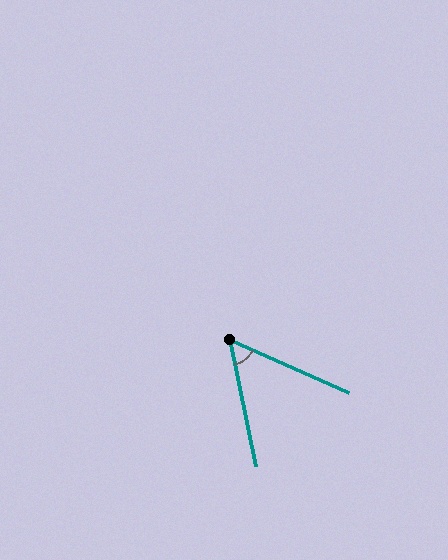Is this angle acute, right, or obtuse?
It is acute.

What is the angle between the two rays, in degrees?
Approximately 54 degrees.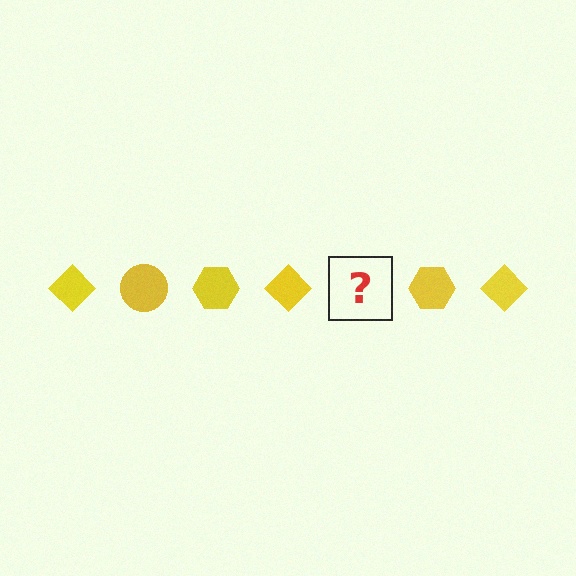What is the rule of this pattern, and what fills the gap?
The rule is that the pattern cycles through diamond, circle, hexagon shapes in yellow. The gap should be filled with a yellow circle.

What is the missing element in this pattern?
The missing element is a yellow circle.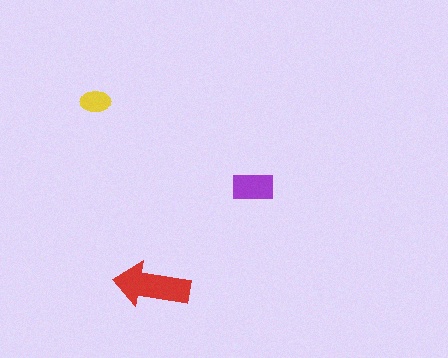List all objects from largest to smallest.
The red arrow, the purple rectangle, the yellow ellipse.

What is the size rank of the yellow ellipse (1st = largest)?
3rd.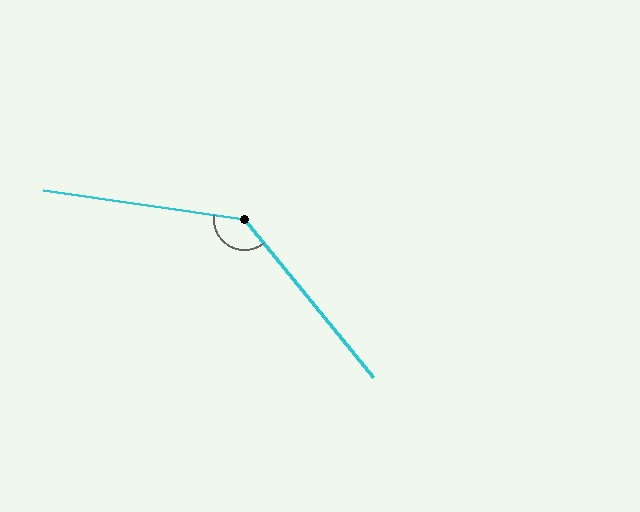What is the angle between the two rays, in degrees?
Approximately 137 degrees.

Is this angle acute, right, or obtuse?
It is obtuse.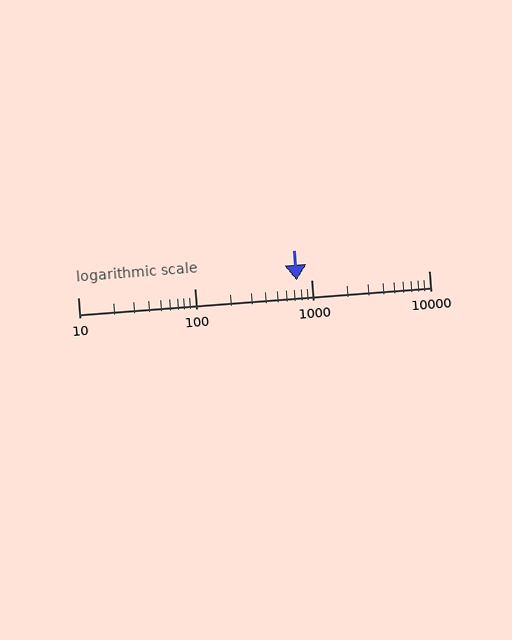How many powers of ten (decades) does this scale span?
The scale spans 3 decades, from 10 to 10000.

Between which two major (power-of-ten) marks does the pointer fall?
The pointer is between 100 and 1000.